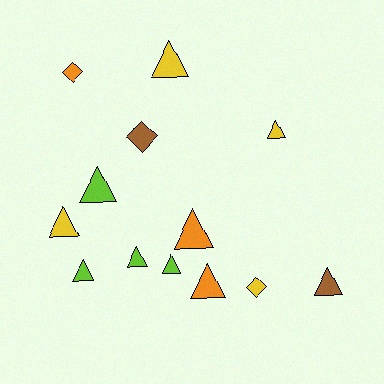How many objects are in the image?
There are 13 objects.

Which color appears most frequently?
Yellow, with 4 objects.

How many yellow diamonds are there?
There is 1 yellow diamond.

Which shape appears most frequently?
Triangle, with 10 objects.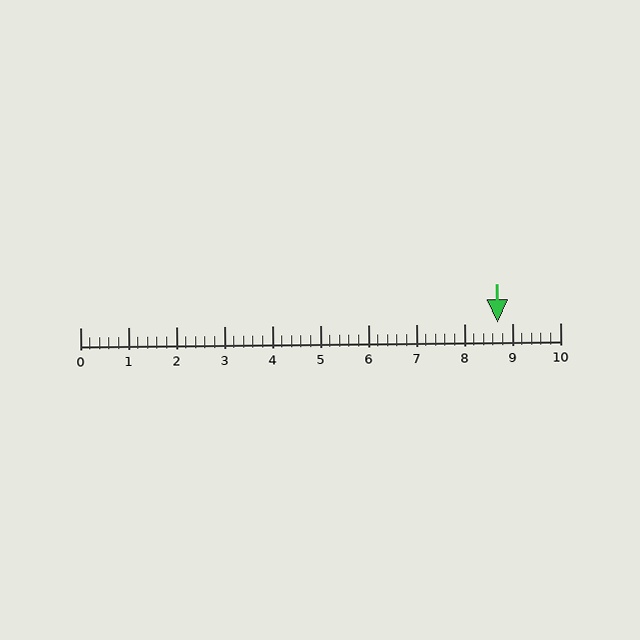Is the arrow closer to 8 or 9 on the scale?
The arrow is closer to 9.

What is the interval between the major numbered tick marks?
The major tick marks are spaced 1 units apart.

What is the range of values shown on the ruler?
The ruler shows values from 0 to 10.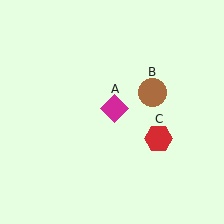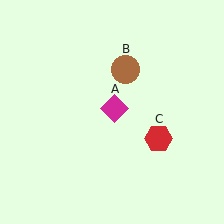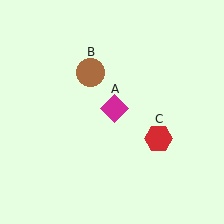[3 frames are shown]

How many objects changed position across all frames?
1 object changed position: brown circle (object B).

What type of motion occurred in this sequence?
The brown circle (object B) rotated counterclockwise around the center of the scene.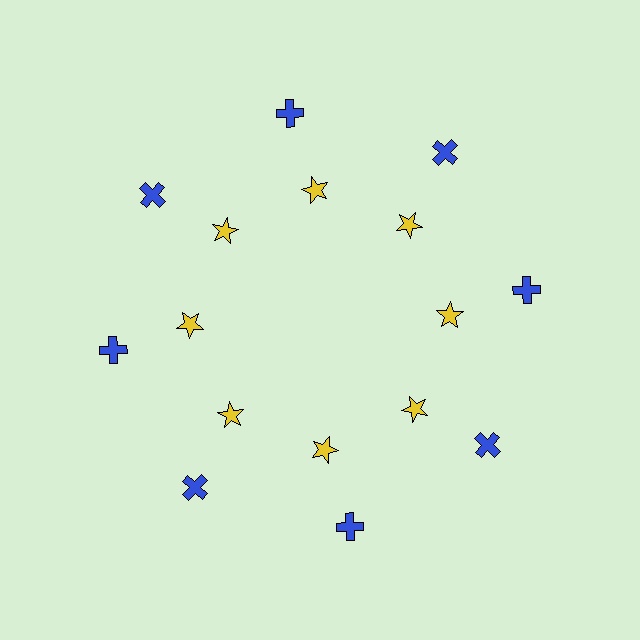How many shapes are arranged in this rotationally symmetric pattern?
There are 16 shapes, arranged in 8 groups of 2.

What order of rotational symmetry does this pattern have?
This pattern has 8-fold rotational symmetry.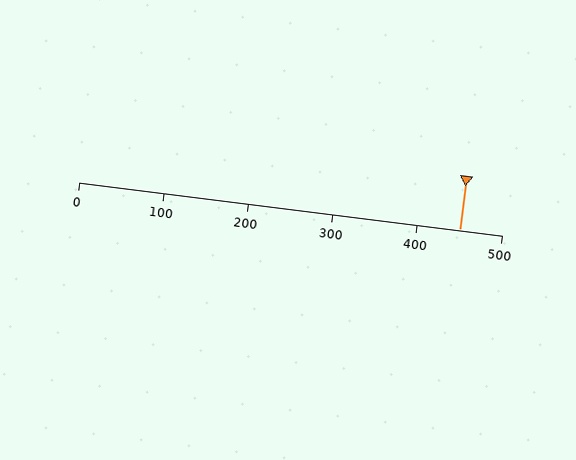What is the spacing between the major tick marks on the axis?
The major ticks are spaced 100 apart.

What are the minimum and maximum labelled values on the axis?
The axis runs from 0 to 500.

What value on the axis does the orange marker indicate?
The marker indicates approximately 450.